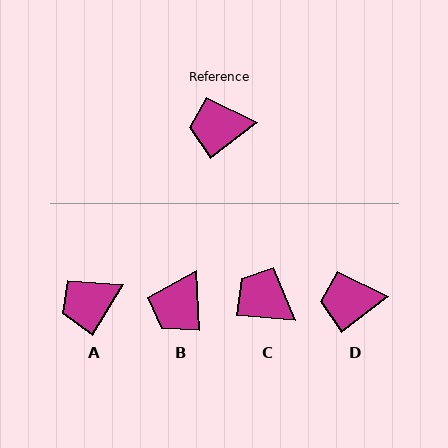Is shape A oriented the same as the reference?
No, it is off by about 21 degrees.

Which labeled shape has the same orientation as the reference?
D.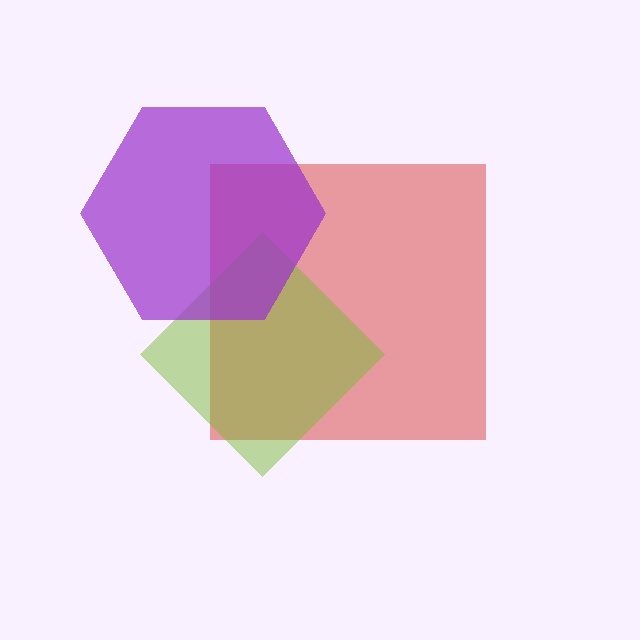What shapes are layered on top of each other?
The layered shapes are: a red square, a lime diamond, a purple hexagon.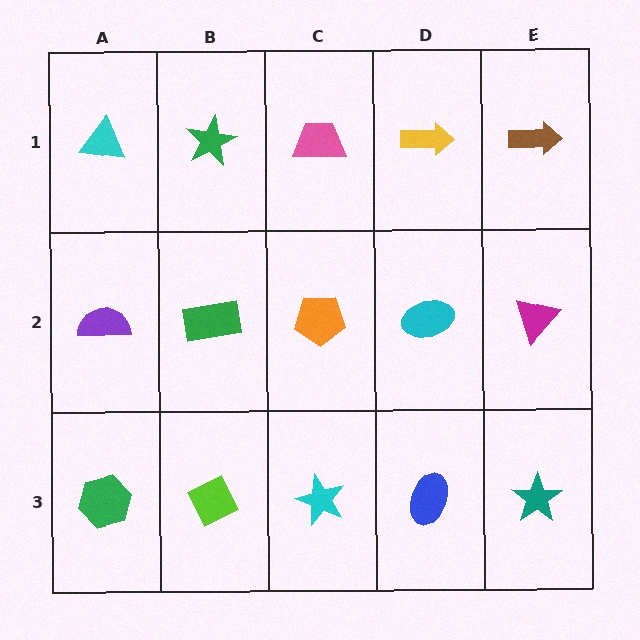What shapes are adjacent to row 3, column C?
An orange pentagon (row 2, column C), a lime diamond (row 3, column B), a blue ellipse (row 3, column D).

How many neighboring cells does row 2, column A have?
3.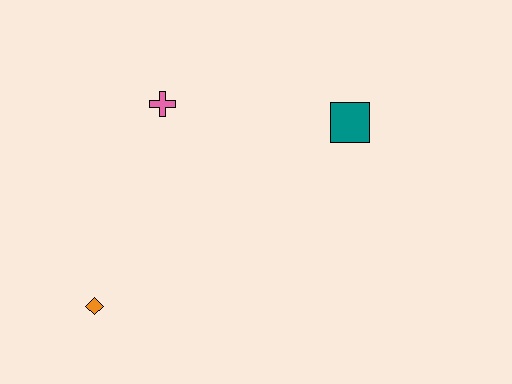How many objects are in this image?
There are 3 objects.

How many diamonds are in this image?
There is 1 diamond.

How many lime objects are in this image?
There are no lime objects.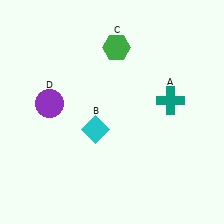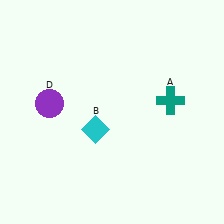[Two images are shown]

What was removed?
The green hexagon (C) was removed in Image 2.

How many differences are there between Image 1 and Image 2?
There is 1 difference between the two images.